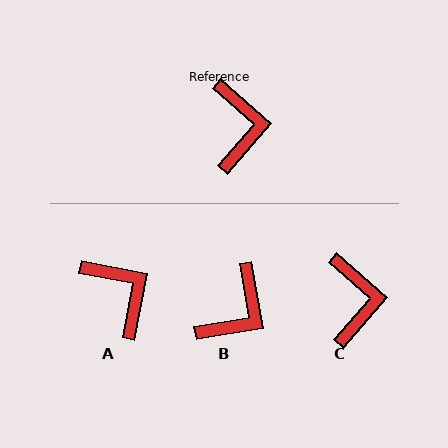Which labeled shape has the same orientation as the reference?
C.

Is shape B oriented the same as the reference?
No, it is off by about 39 degrees.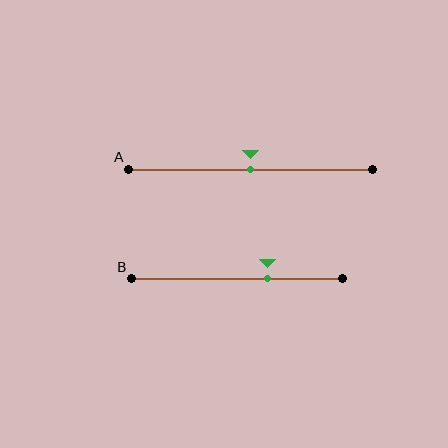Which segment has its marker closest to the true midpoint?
Segment A has its marker closest to the true midpoint.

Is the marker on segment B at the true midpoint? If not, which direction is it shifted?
No, the marker on segment B is shifted to the right by about 14% of the segment length.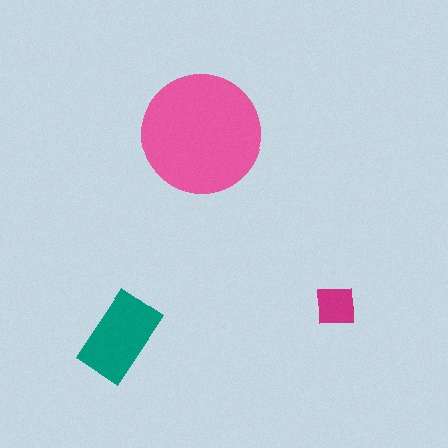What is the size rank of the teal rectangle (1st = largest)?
2nd.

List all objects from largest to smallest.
The pink circle, the teal rectangle, the magenta square.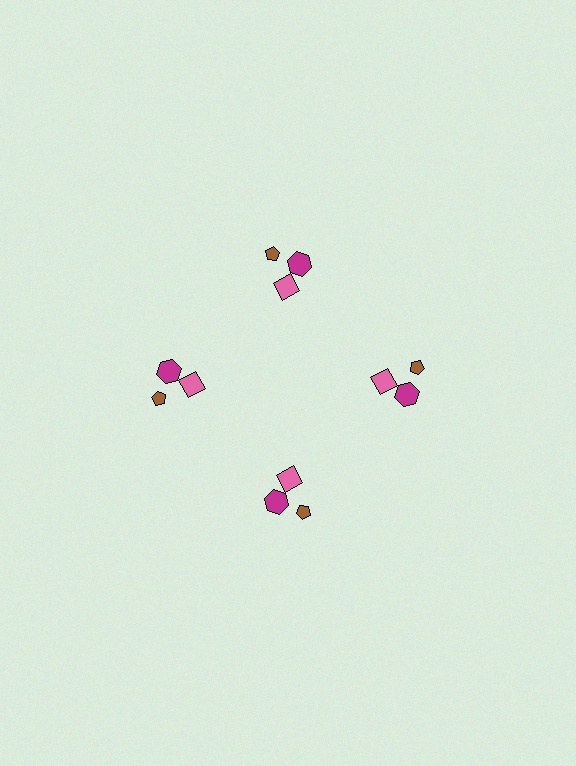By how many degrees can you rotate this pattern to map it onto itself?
The pattern maps onto itself every 90 degrees of rotation.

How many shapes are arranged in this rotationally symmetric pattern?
There are 12 shapes, arranged in 4 groups of 3.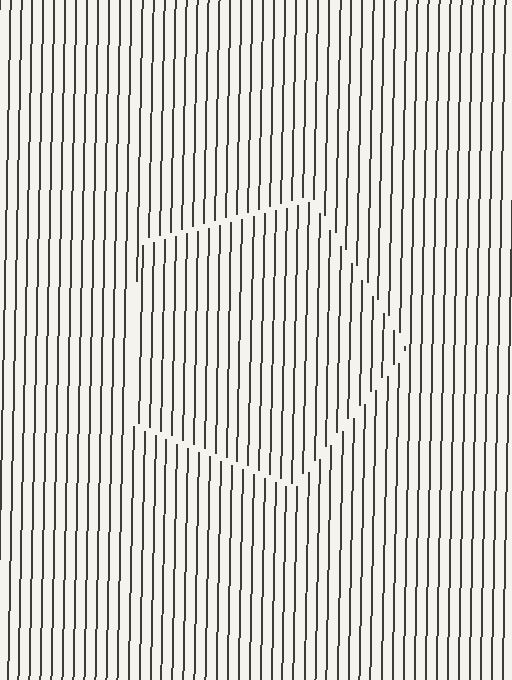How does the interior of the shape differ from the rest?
The interior of the shape contains the same grating, shifted by half a period — the contour is defined by the phase discontinuity where line-ends from the inner and outer gratings abut.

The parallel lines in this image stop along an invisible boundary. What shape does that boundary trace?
An illusory pentagon. The interior of the shape contains the same grating, shifted by half a period — the contour is defined by the phase discontinuity where line-ends from the inner and outer gratings abut.